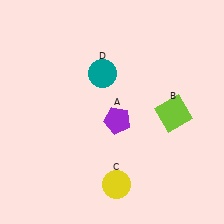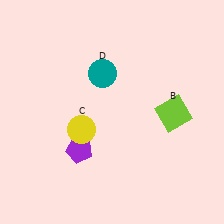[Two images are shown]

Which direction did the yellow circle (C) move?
The yellow circle (C) moved up.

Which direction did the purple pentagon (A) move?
The purple pentagon (A) moved left.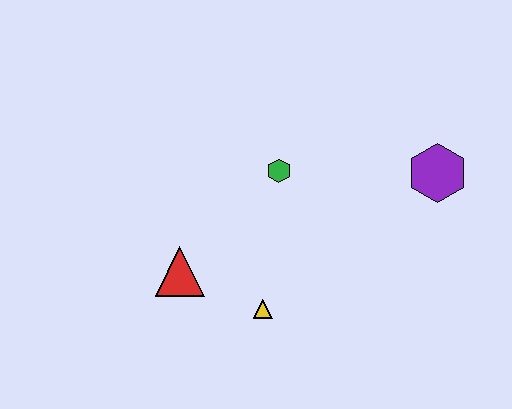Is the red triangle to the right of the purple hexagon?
No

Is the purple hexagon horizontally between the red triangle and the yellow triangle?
No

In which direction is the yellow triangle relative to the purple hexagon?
The yellow triangle is to the left of the purple hexagon.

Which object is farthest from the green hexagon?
The purple hexagon is farthest from the green hexagon.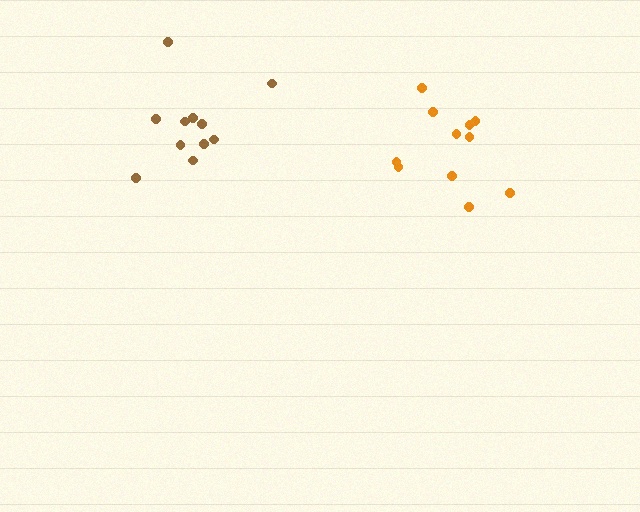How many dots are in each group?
Group 1: 11 dots, Group 2: 11 dots (22 total).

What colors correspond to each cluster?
The clusters are colored: brown, orange.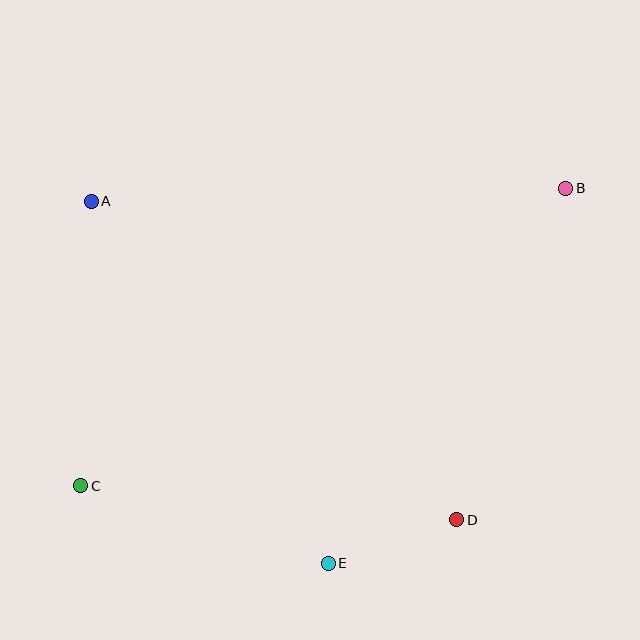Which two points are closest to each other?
Points D and E are closest to each other.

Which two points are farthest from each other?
Points B and C are farthest from each other.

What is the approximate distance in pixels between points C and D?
The distance between C and D is approximately 378 pixels.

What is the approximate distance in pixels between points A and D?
The distance between A and D is approximately 485 pixels.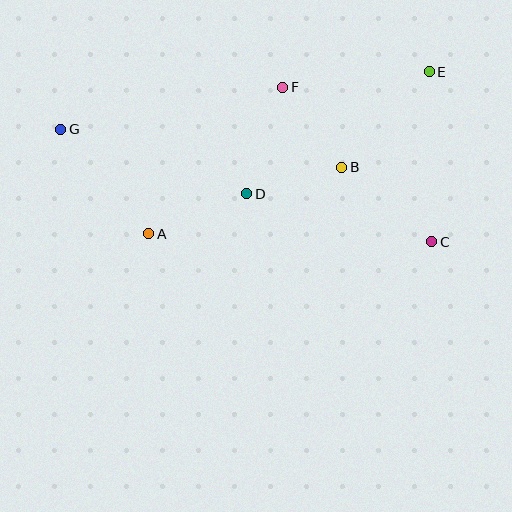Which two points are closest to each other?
Points B and D are closest to each other.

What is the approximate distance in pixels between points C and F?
The distance between C and F is approximately 214 pixels.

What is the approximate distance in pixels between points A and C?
The distance between A and C is approximately 283 pixels.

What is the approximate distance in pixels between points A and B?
The distance between A and B is approximately 204 pixels.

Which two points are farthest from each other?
Points C and G are farthest from each other.